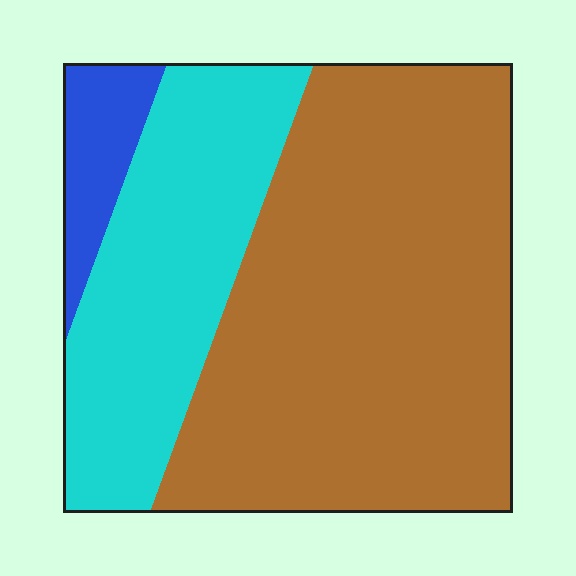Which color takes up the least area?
Blue, at roughly 5%.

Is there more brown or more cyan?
Brown.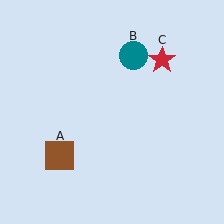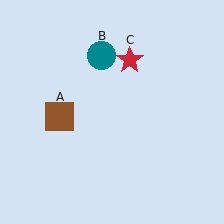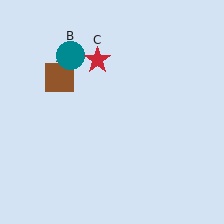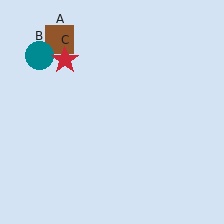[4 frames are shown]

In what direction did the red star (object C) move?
The red star (object C) moved left.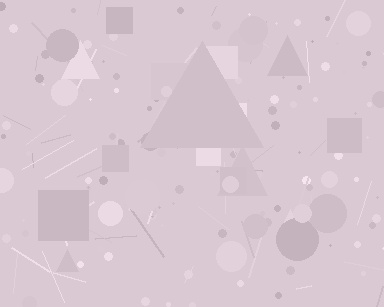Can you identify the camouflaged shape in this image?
The camouflaged shape is a triangle.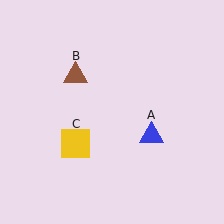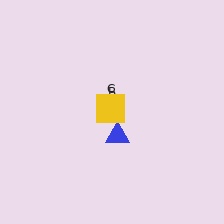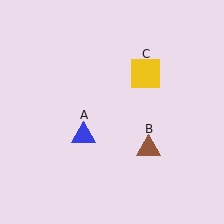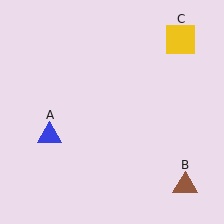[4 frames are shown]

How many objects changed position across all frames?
3 objects changed position: blue triangle (object A), brown triangle (object B), yellow square (object C).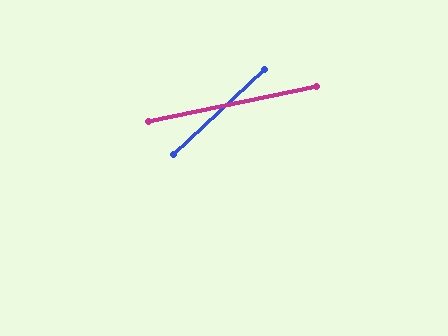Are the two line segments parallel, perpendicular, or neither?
Neither parallel nor perpendicular — they differ by about 31°.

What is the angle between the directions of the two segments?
Approximately 31 degrees.